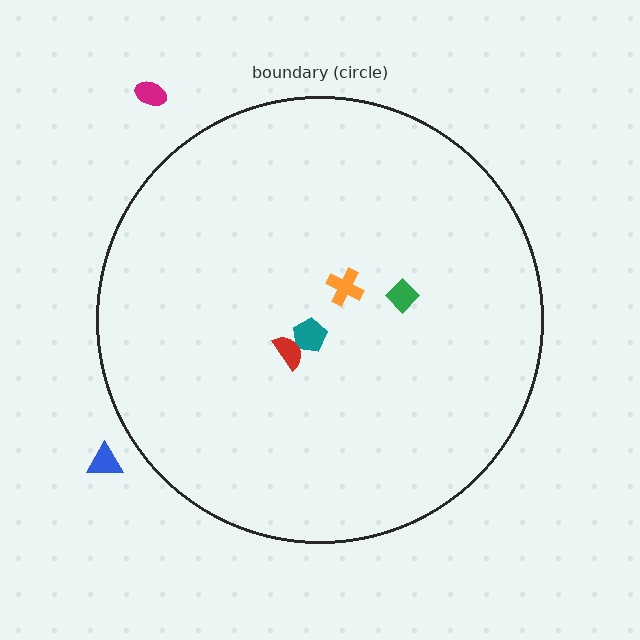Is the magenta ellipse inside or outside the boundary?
Outside.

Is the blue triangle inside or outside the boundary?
Outside.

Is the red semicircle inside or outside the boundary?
Inside.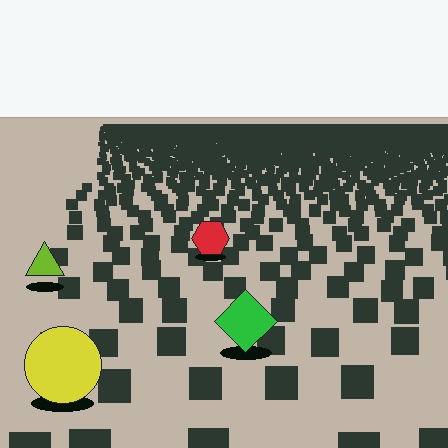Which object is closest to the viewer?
The yellow circle is closest. The texture marks near it are larger and more spread out.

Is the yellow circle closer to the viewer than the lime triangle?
Yes. The yellow circle is closer — you can tell from the texture gradient: the ground texture is coarser near it.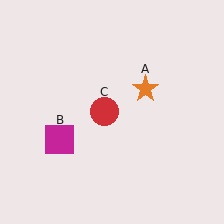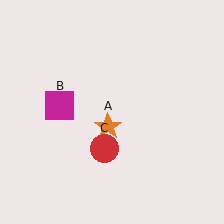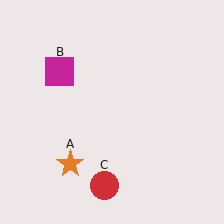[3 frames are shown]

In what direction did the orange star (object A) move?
The orange star (object A) moved down and to the left.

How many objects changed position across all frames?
3 objects changed position: orange star (object A), magenta square (object B), red circle (object C).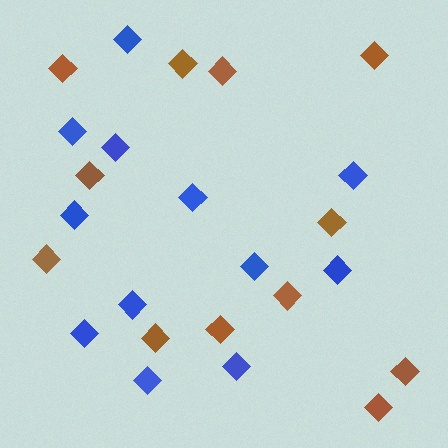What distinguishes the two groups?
There are 2 groups: one group of brown diamonds (12) and one group of blue diamonds (12).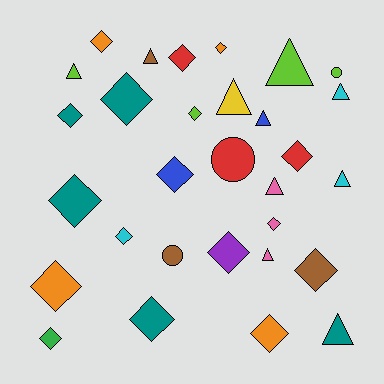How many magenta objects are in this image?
There are no magenta objects.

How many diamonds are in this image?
There are 17 diamonds.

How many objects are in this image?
There are 30 objects.